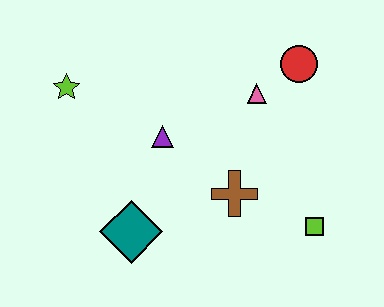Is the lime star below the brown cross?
No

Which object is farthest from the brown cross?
The lime star is farthest from the brown cross.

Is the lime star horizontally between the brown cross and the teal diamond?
No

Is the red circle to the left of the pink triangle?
No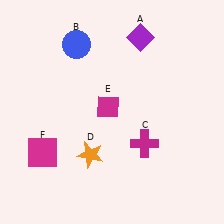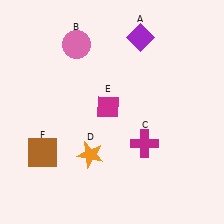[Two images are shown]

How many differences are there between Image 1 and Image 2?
There are 2 differences between the two images.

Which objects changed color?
B changed from blue to pink. F changed from magenta to brown.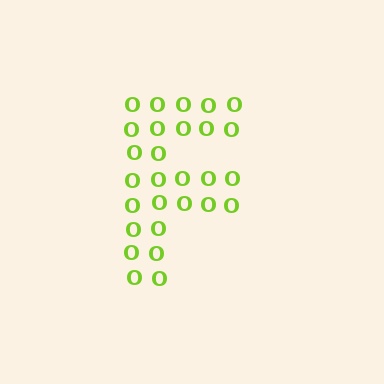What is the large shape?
The large shape is the letter F.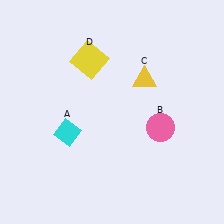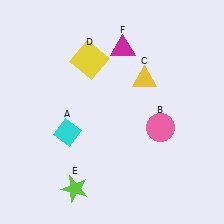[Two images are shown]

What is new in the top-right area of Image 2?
A magenta triangle (F) was added in the top-right area of Image 2.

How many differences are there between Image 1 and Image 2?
There are 2 differences between the two images.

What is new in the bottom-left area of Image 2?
A lime star (E) was added in the bottom-left area of Image 2.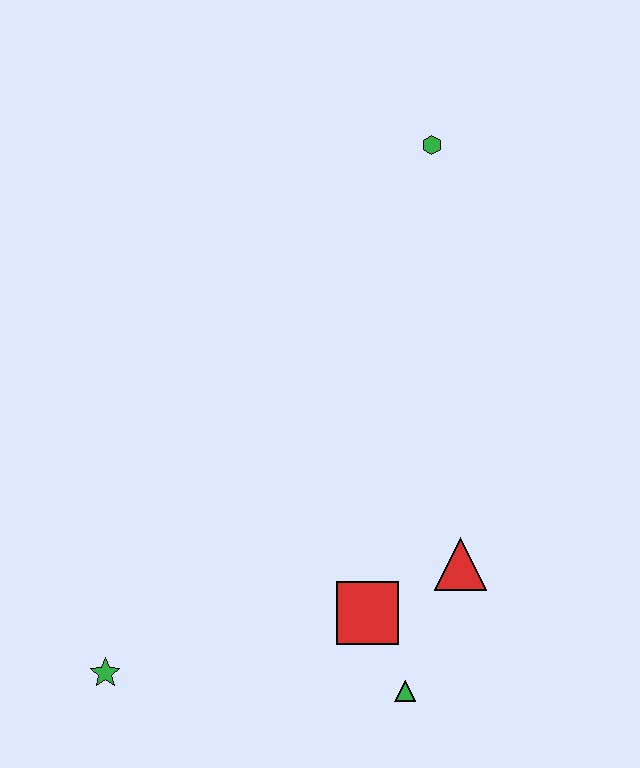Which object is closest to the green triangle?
The red square is closest to the green triangle.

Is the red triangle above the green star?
Yes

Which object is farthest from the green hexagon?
The green star is farthest from the green hexagon.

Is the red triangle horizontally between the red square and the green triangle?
No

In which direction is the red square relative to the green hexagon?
The red square is below the green hexagon.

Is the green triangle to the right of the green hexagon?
No